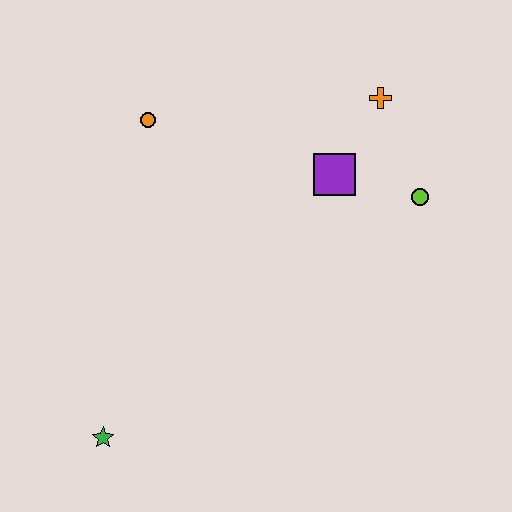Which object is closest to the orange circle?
The purple square is closest to the orange circle.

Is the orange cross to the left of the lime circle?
Yes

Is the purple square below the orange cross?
Yes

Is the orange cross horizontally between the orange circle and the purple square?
No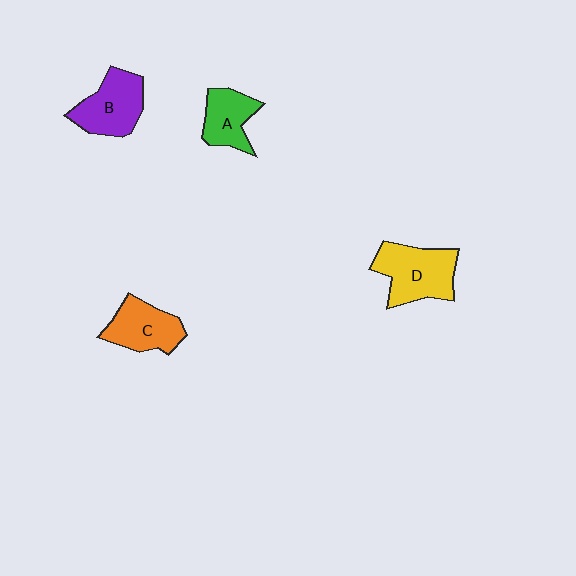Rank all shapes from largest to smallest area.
From largest to smallest: D (yellow), B (purple), C (orange), A (green).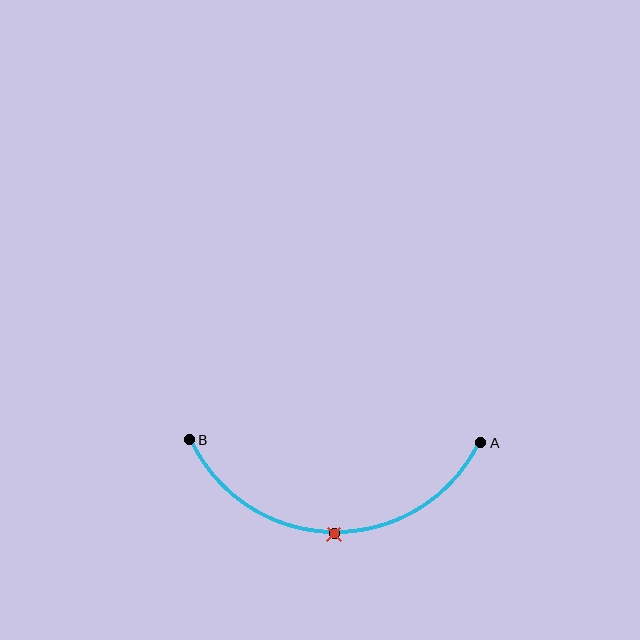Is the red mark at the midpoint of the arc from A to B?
Yes. The red mark lies on the arc at equal arc-length from both A and B — it is the arc midpoint.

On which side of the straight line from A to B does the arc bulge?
The arc bulges below the straight line connecting A and B.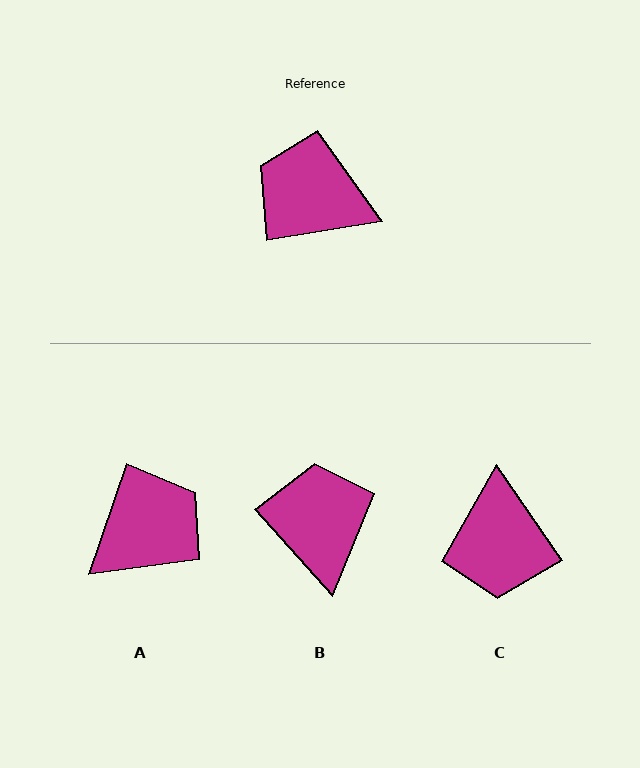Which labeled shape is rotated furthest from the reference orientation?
A, about 118 degrees away.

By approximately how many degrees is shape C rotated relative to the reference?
Approximately 115 degrees counter-clockwise.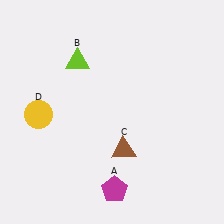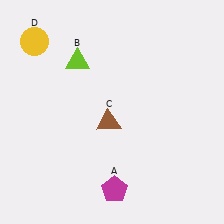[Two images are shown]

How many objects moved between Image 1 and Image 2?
2 objects moved between the two images.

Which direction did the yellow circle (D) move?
The yellow circle (D) moved up.